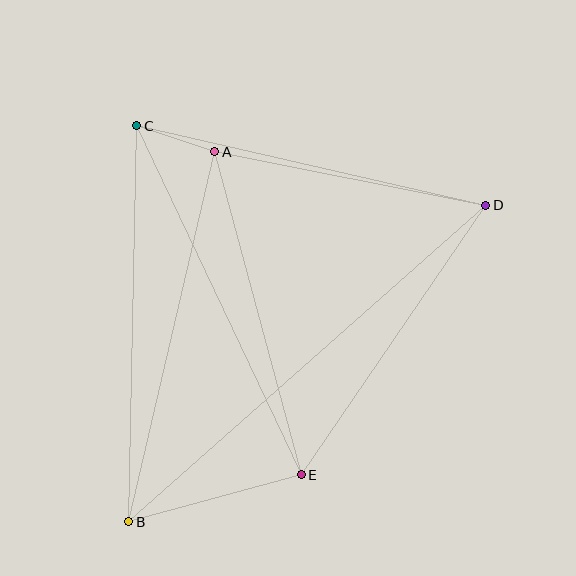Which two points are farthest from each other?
Points B and D are farthest from each other.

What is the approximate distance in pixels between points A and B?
The distance between A and B is approximately 380 pixels.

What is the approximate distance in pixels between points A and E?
The distance between A and E is approximately 335 pixels.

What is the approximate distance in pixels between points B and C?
The distance between B and C is approximately 396 pixels.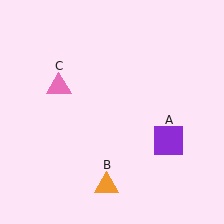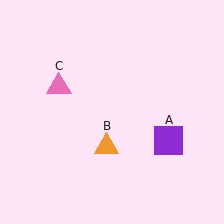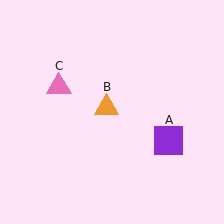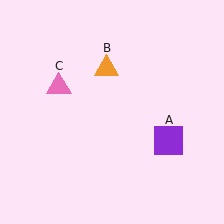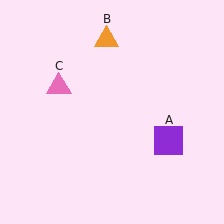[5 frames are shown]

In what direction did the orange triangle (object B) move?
The orange triangle (object B) moved up.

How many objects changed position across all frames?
1 object changed position: orange triangle (object B).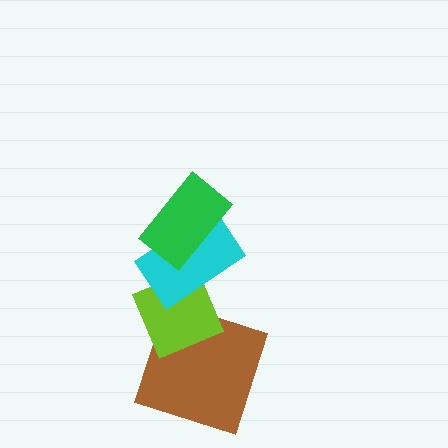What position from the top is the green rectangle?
The green rectangle is 1st from the top.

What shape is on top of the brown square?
The lime diamond is on top of the brown square.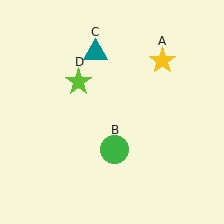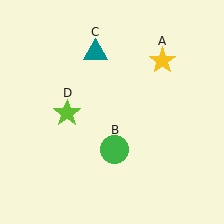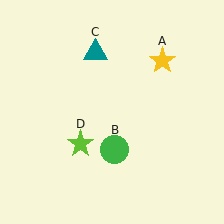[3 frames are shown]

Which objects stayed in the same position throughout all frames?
Yellow star (object A) and green circle (object B) and teal triangle (object C) remained stationary.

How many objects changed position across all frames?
1 object changed position: lime star (object D).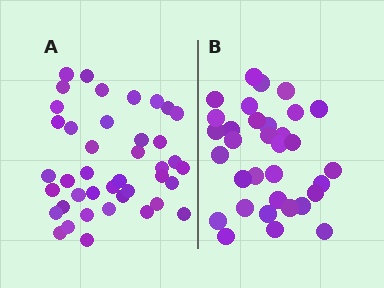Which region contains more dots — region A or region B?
Region A (the left region) has more dots.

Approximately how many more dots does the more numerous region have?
Region A has roughly 8 or so more dots than region B.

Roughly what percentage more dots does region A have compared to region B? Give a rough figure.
About 25% more.